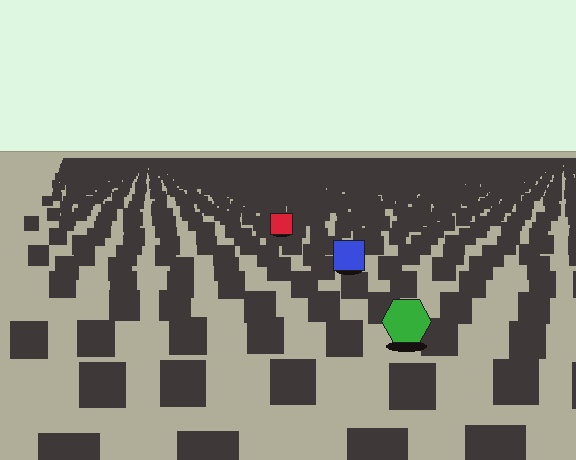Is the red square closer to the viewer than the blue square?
No. The blue square is closer — you can tell from the texture gradient: the ground texture is coarser near it.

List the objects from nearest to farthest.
From nearest to farthest: the green hexagon, the blue square, the red square.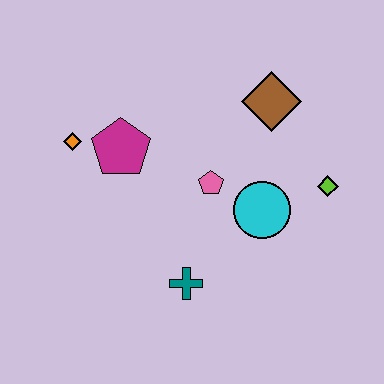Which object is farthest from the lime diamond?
The orange diamond is farthest from the lime diamond.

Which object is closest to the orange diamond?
The magenta pentagon is closest to the orange diamond.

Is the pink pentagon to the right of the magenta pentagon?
Yes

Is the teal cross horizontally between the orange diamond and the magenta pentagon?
No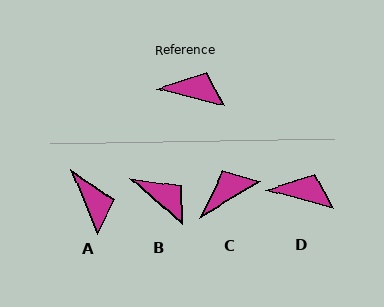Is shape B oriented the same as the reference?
No, it is off by about 27 degrees.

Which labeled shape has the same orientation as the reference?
D.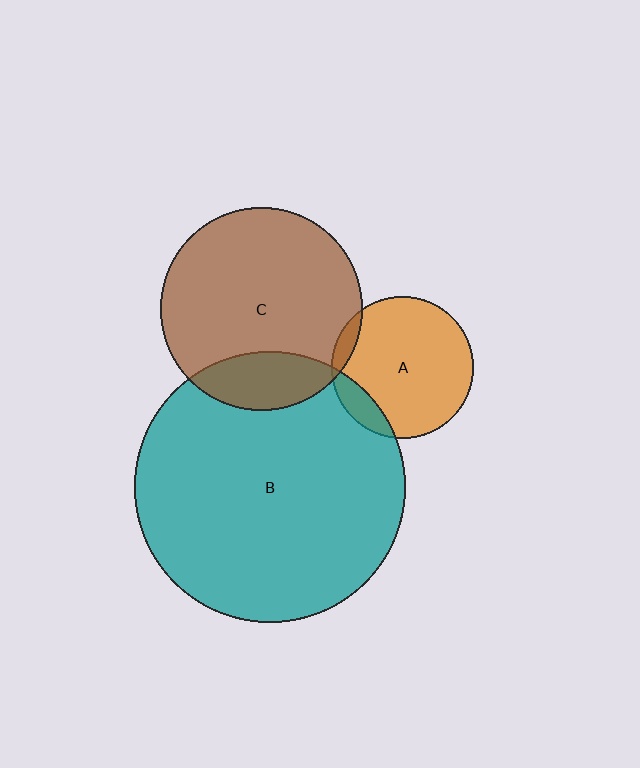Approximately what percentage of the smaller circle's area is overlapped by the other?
Approximately 10%.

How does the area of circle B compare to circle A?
Approximately 3.7 times.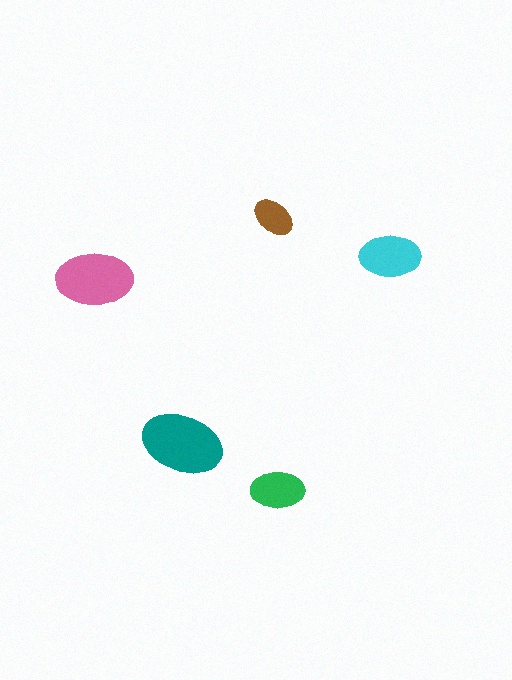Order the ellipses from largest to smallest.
the teal one, the pink one, the cyan one, the green one, the brown one.